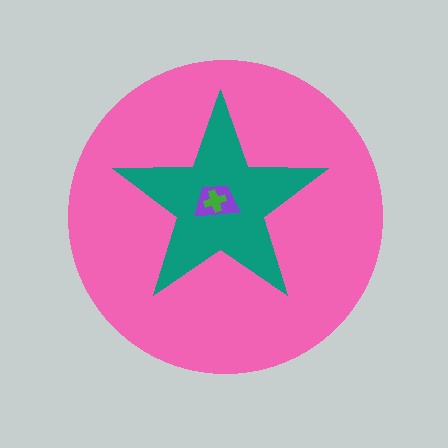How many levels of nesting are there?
4.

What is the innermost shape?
The green cross.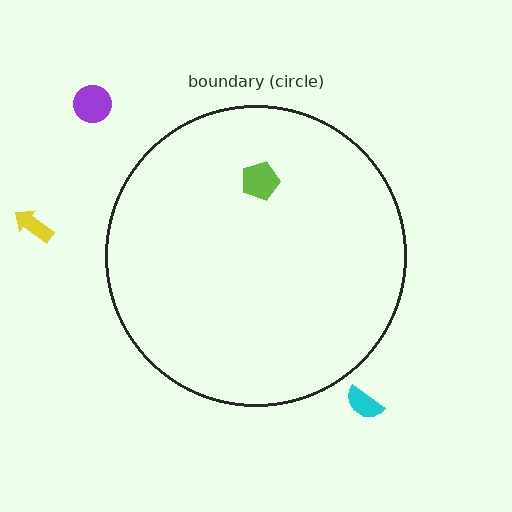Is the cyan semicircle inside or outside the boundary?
Outside.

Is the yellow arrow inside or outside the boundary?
Outside.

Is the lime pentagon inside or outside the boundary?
Inside.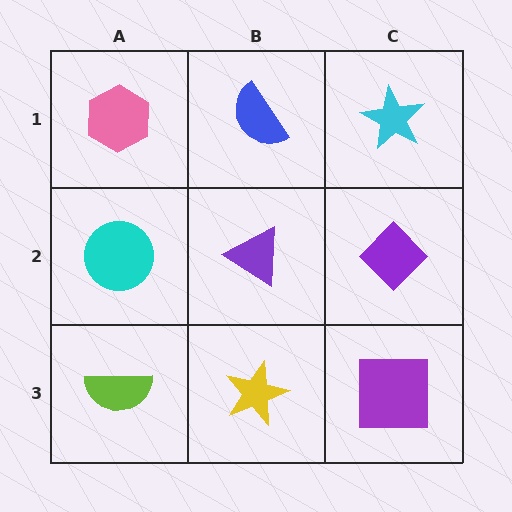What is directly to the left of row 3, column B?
A lime semicircle.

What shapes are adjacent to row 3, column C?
A purple diamond (row 2, column C), a yellow star (row 3, column B).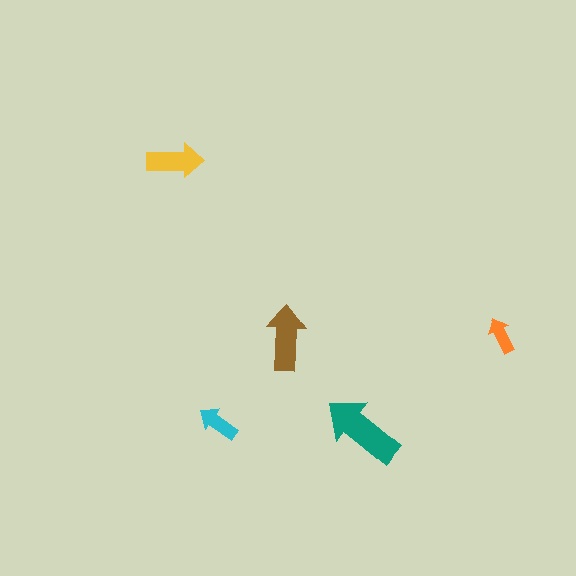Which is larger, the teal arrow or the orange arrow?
The teal one.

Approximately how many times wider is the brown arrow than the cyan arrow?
About 1.5 times wider.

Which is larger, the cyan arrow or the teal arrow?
The teal one.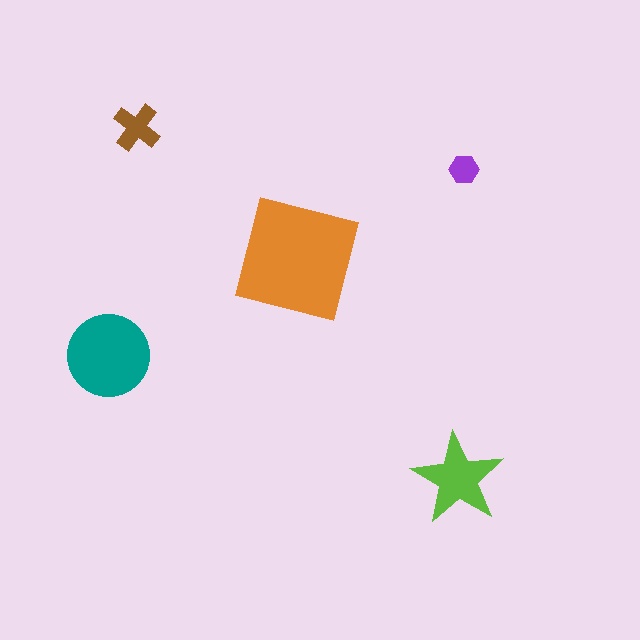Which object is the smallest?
The purple hexagon.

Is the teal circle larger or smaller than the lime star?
Larger.